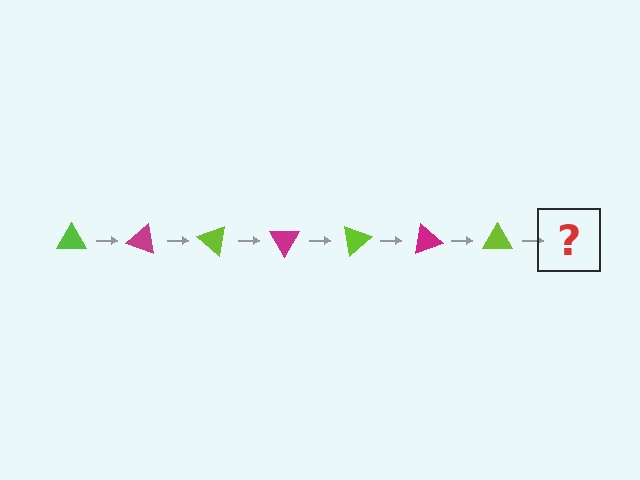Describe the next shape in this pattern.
It should be a magenta triangle, rotated 140 degrees from the start.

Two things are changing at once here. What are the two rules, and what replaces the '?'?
The two rules are that it rotates 20 degrees each step and the color cycles through lime and magenta. The '?' should be a magenta triangle, rotated 140 degrees from the start.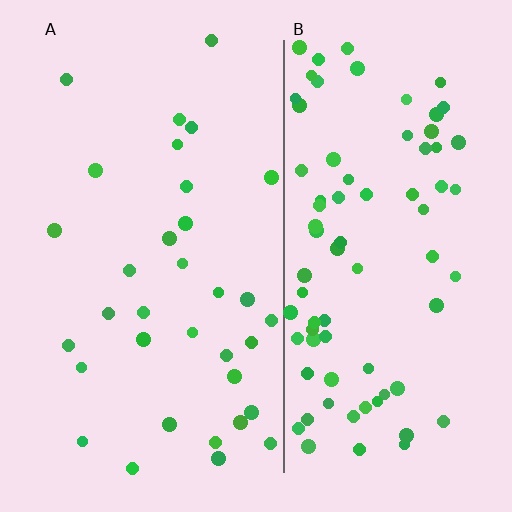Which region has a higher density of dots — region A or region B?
B (the right).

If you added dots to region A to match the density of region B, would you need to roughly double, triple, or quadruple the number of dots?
Approximately double.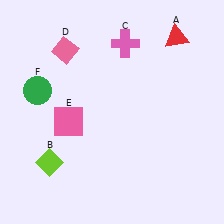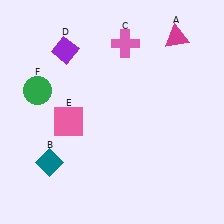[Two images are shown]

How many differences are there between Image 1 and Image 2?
There are 3 differences between the two images.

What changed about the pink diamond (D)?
In Image 1, D is pink. In Image 2, it changed to purple.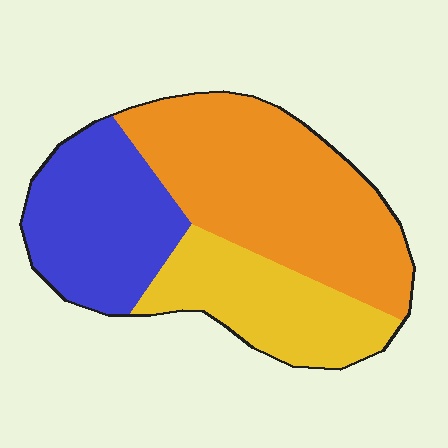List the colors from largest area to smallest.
From largest to smallest: orange, blue, yellow.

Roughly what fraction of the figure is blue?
Blue covers roughly 30% of the figure.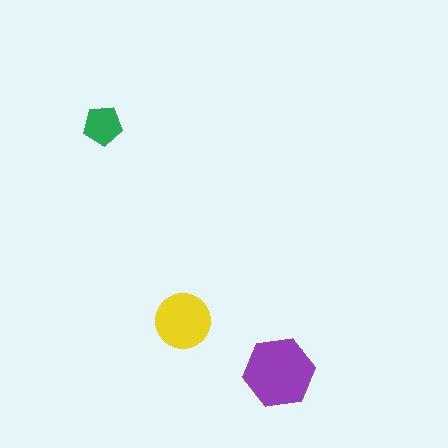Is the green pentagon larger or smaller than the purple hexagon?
Smaller.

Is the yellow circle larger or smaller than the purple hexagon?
Smaller.